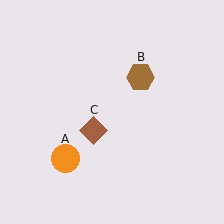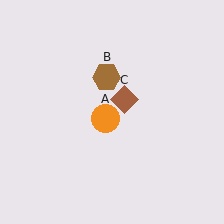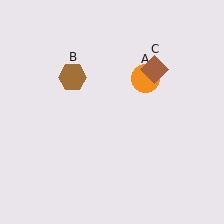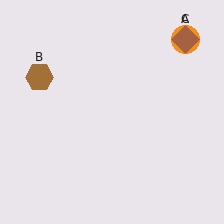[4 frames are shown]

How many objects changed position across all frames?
3 objects changed position: orange circle (object A), brown hexagon (object B), brown diamond (object C).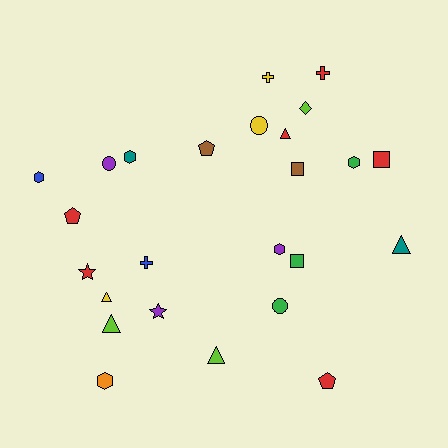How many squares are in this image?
There are 3 squares.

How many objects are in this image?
There are 25 objects.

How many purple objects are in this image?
There are 3 purple objects.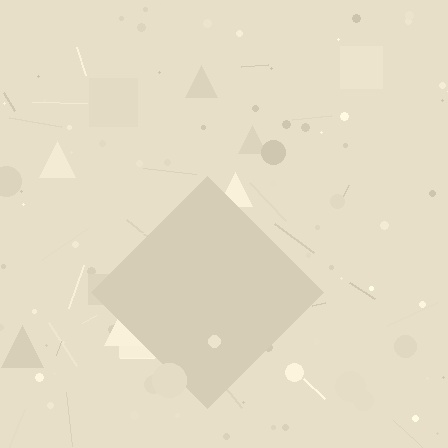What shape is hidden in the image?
A diamond is hidden in the image.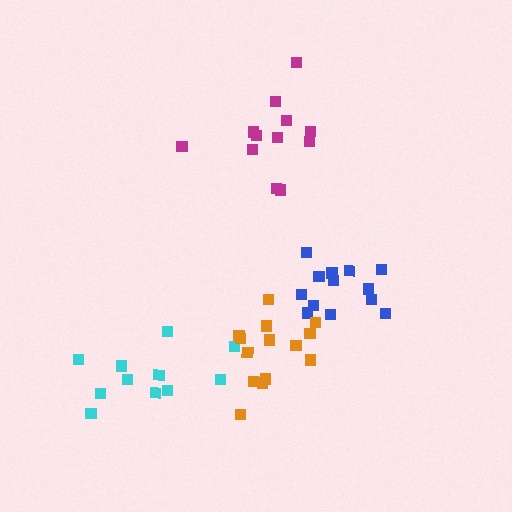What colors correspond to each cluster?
The clusters are colored: cyan, blue, magenta, orange.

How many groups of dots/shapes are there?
There are 4 groups.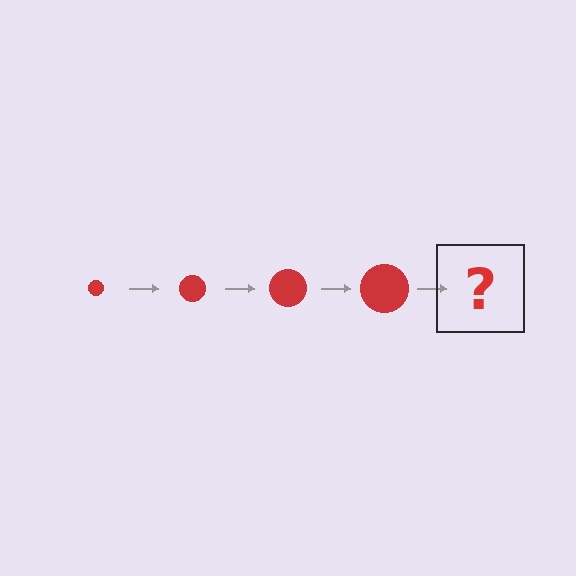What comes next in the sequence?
The next element should be a red circle, larger than the previous one.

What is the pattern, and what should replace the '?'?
The pattern is that the circle gets progressively larger each step. The '?' should be a red circle, larger than the previous one.